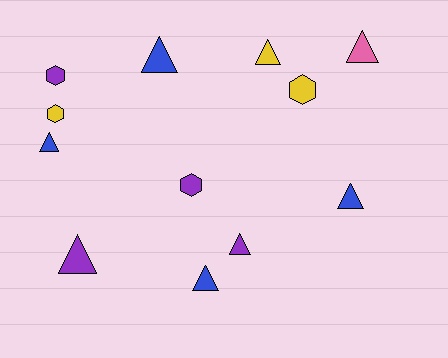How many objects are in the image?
There are 12 objects.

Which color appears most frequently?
Blue, with 4 objects.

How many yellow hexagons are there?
There are 2 yellow hexagons.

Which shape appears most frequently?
Triangle, with 8 objects.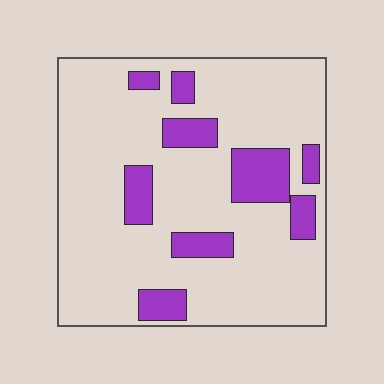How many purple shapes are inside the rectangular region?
9.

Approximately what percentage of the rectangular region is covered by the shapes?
Approximately 20%.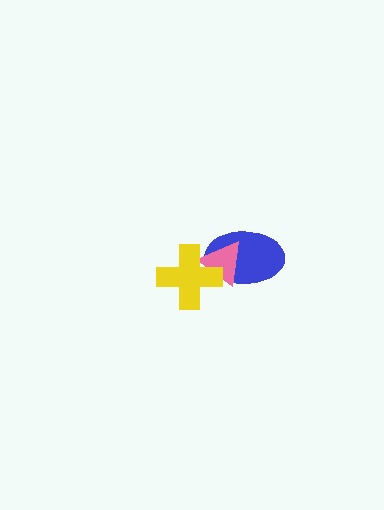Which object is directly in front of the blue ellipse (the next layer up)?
The pink triangle is directly in front of the blue ellipse.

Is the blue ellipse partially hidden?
Yes, it is partially covered by another shape.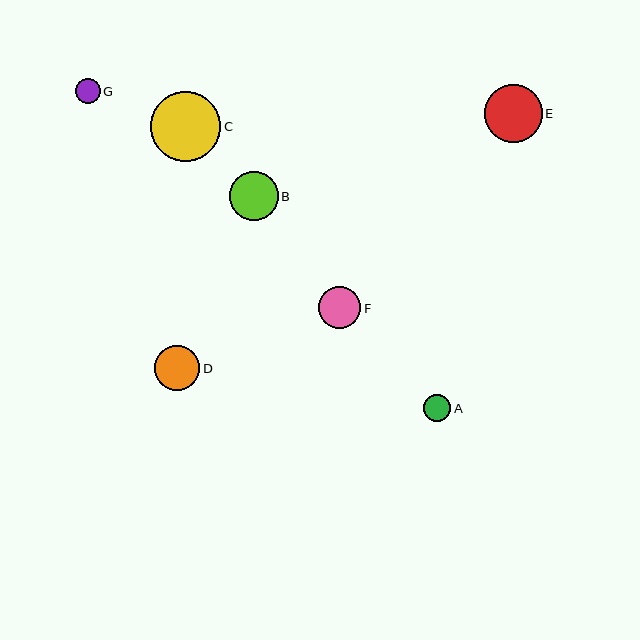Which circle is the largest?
Circle C is the largest with a size of approximately 70 pixels.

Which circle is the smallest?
Circle G is the smallest with a size of approximately 25 pixels.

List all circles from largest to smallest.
From largest to smallest: C, E, B, D, F, A, G.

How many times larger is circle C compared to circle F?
Circle C is approximately 1.7 times the size of circle F.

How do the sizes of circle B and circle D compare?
Circle B and circle D are approximately the same size.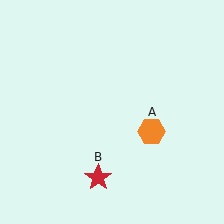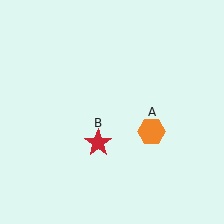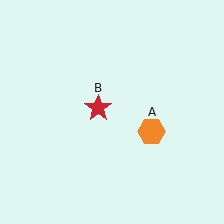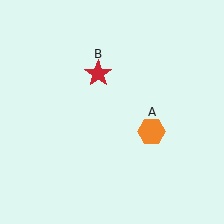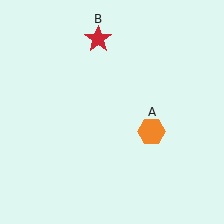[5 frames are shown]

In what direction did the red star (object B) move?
The red star (object B) moved up.